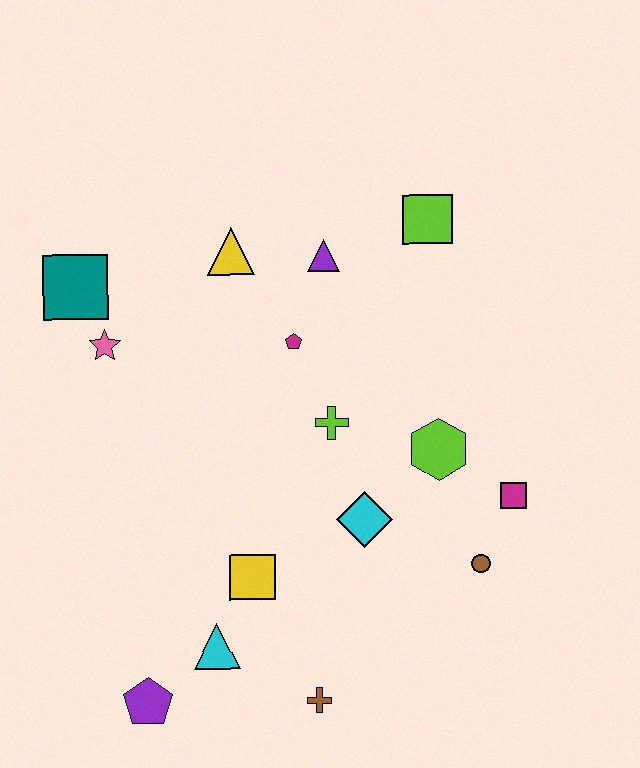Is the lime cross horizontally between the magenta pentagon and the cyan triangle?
No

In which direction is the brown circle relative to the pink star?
The brown circle is to the right of the pink star.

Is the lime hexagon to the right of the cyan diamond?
Yes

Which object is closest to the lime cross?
The magenta pentagon is closest to the lime cross.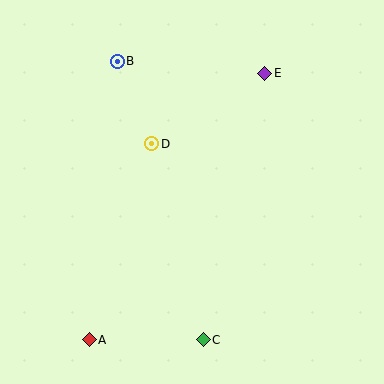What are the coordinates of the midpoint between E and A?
The midpoint between E and A is at (177, 207).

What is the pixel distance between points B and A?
The distance between B and A is 280 pixels.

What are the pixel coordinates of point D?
Point D is at (152, 144).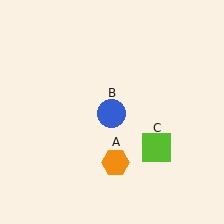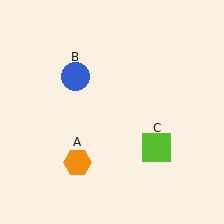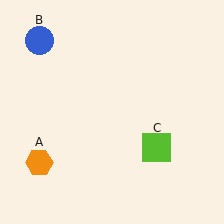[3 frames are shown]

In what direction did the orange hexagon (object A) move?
The orange hexagon (object A) moved left.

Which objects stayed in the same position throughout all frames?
Lime square (object C) remained stationary.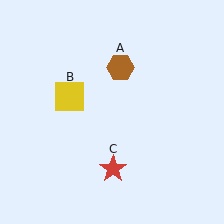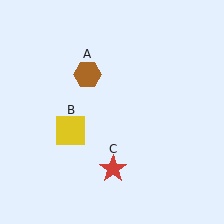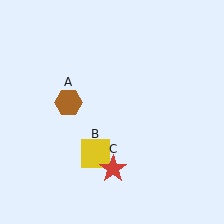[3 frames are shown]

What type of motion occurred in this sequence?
The brown hexagon (object A), yellow square (object B) rotated counterclockwise around the center of the scene.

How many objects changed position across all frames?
2 objects changed position: brown hexagon (object A), yellow square (object B).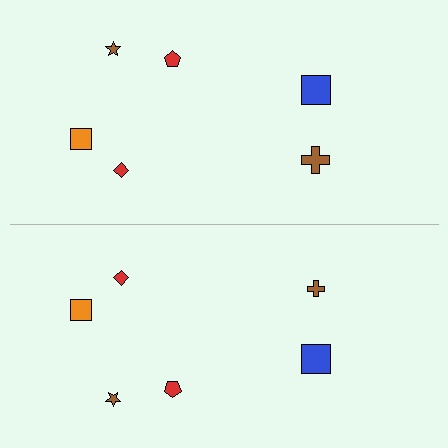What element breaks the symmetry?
The brown cross on the bottom side has a different size than its mirror counterpart.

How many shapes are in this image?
There are 12 shapes in this image.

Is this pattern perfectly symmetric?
No, the pattern is not perfectly symmetric. The brown cross on the bottom side has a different size than its mirror counterpart.